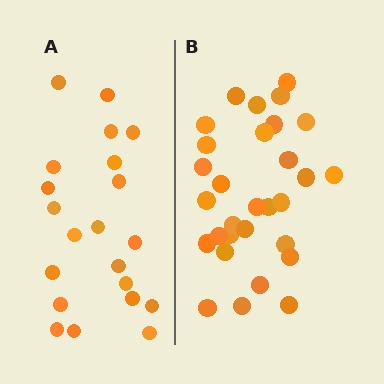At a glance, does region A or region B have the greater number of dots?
Region B (the right region) has more dots.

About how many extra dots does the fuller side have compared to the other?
Region B has roughly 8 or so more dots than region A.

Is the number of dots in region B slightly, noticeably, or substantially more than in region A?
Region B has noticeably more, but not dramatically so. The ratio is roughly 1.4 to 1.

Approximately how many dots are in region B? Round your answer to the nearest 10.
About 30 dots.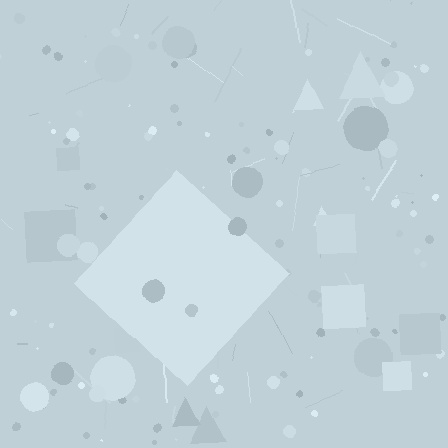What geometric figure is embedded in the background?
A diamond is embedded in the background.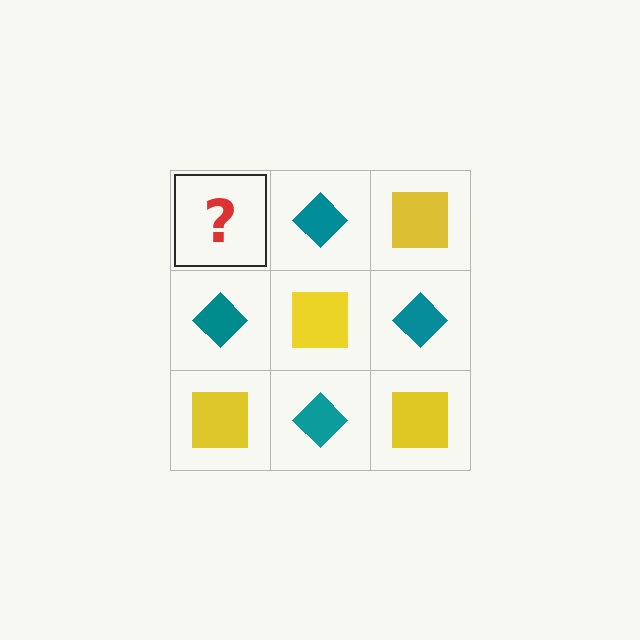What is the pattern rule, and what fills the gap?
The rule is that it alternates yellow square and teal diamond in a checkerboard pattern. The gap should be filled with a yellow square.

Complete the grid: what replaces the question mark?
The question mark should be replaced with a yellow square.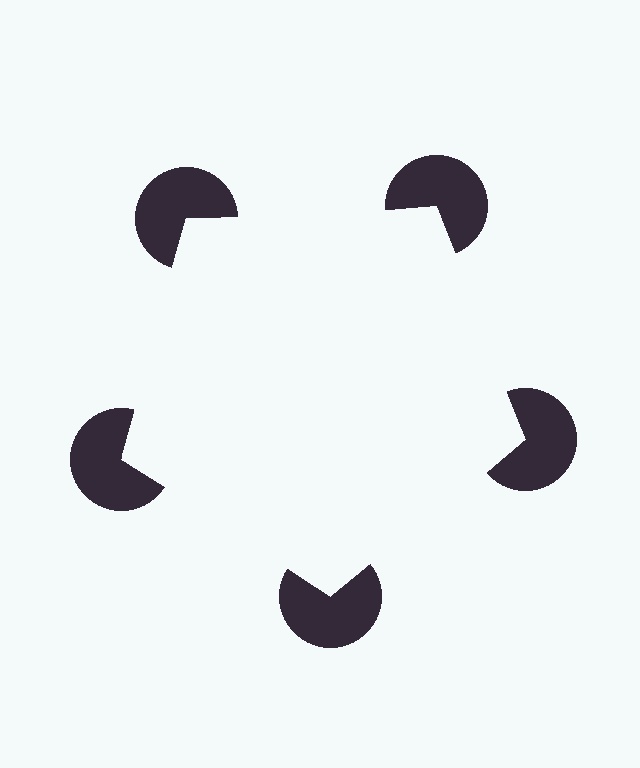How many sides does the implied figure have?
5 sides.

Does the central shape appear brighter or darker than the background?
It typically appears slightly brighter than the background, even though no actual brightness change is drawn.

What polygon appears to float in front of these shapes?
An illusory pentagon — its edges are inferred from the aligned wedge cuts in the pac-man discs, not physically drawn.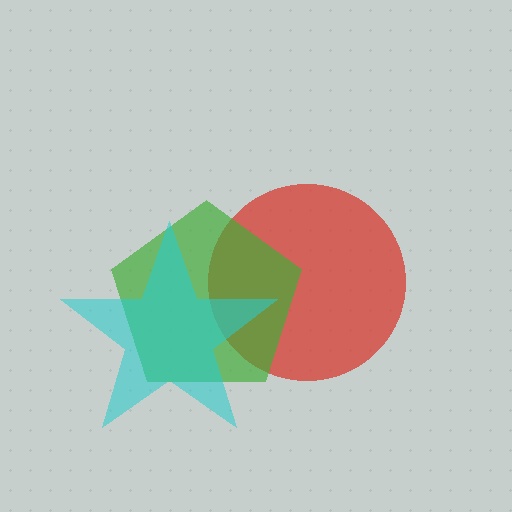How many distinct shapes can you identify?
There are 3 distinct shapes: a red circle, a green pentagon, a cyan star.